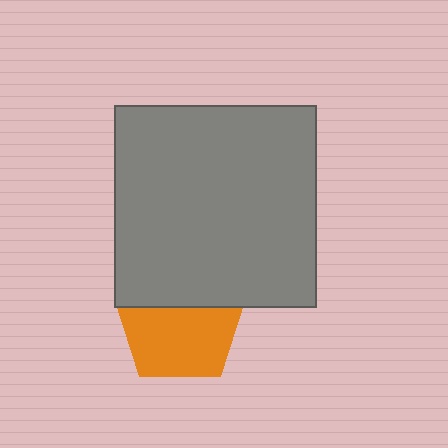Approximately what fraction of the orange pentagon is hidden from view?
Roughly 37% of the orange pentagon is hidden behind the gray square.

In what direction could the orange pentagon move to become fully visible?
The orange pentagon could move down. That would shift it out from behind the gray square entirely.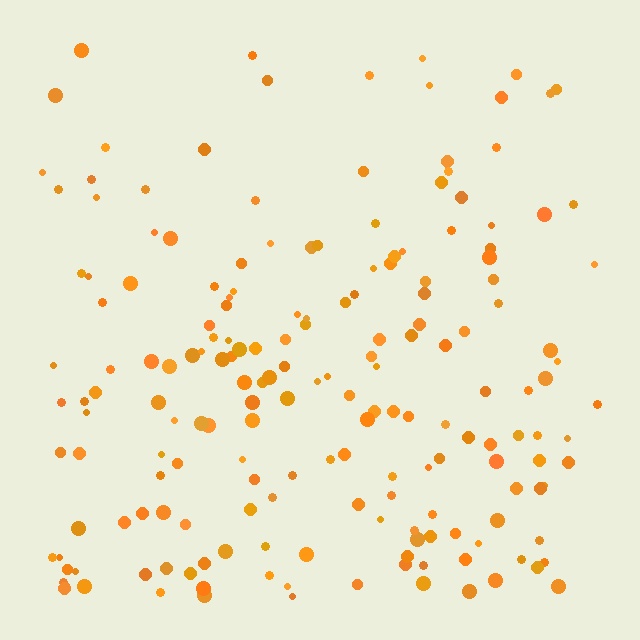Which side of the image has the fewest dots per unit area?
The top.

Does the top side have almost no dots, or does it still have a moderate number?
Still a moderate number, just noticeably fewer than the bottom.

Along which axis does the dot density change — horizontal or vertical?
Vertical.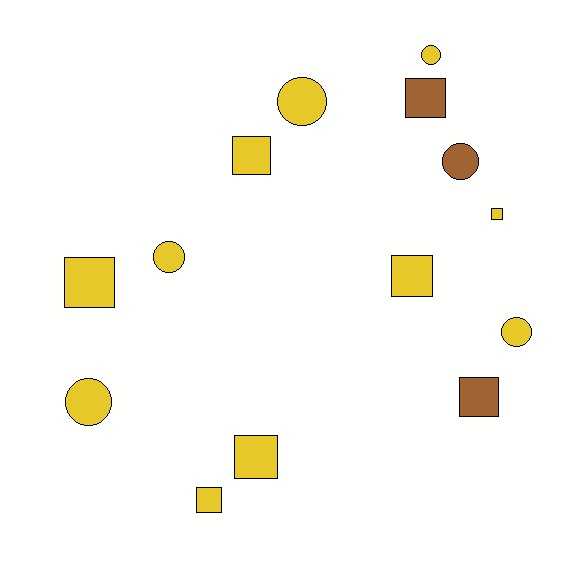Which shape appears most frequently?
Square, with 8 objects.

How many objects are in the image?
There are 14 objects.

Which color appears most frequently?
Yellow, with 11 objects.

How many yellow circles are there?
There are 5 yellow circles.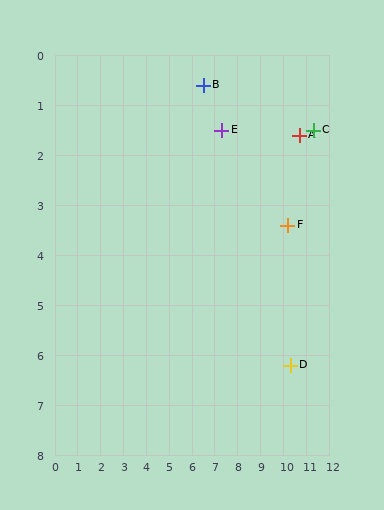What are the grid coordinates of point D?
Point D is at approximately (10.3, 6.2).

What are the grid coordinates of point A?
Point A is at approximately (10.7, 1.6).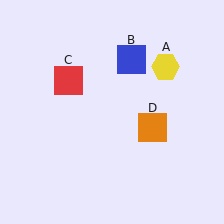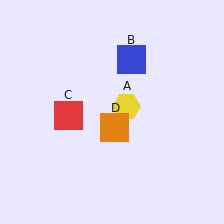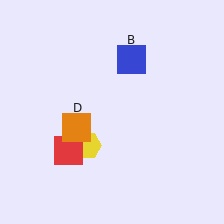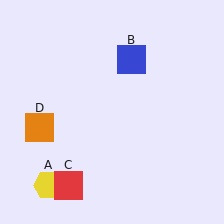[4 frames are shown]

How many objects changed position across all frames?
3 objects changed position: yellow hexagon (object A), red square (object C), orange square (object D).